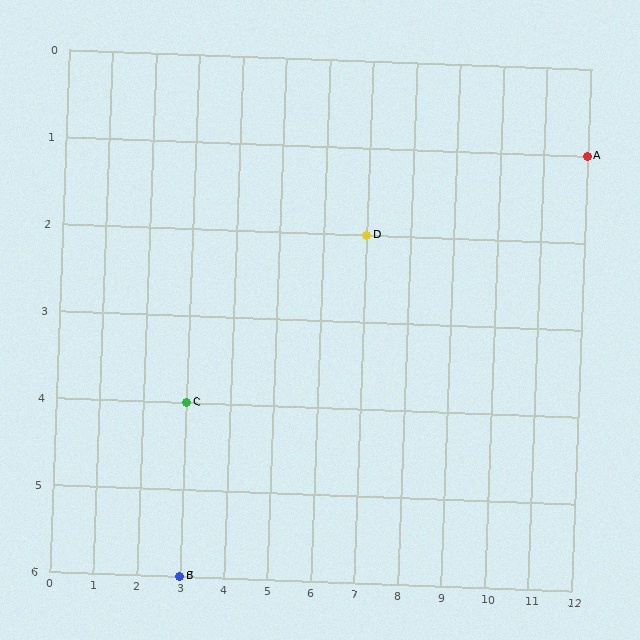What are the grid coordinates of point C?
Point C is at grid coordinates (3, 4).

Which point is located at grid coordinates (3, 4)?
Point C is at (3, 4).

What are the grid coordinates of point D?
Point D is at grid coordinates (7, 2).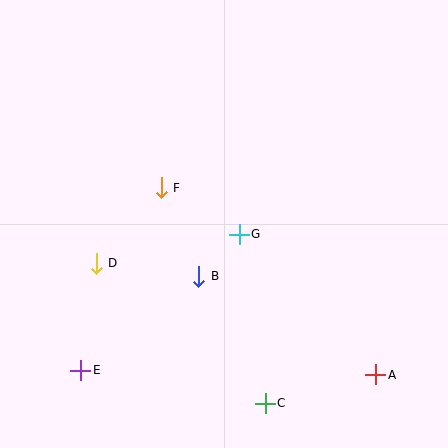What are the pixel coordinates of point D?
Point D is at (96, 263).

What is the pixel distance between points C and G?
The distance between C and G is 171 pixels.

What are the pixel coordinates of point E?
Point E is at (81, 370).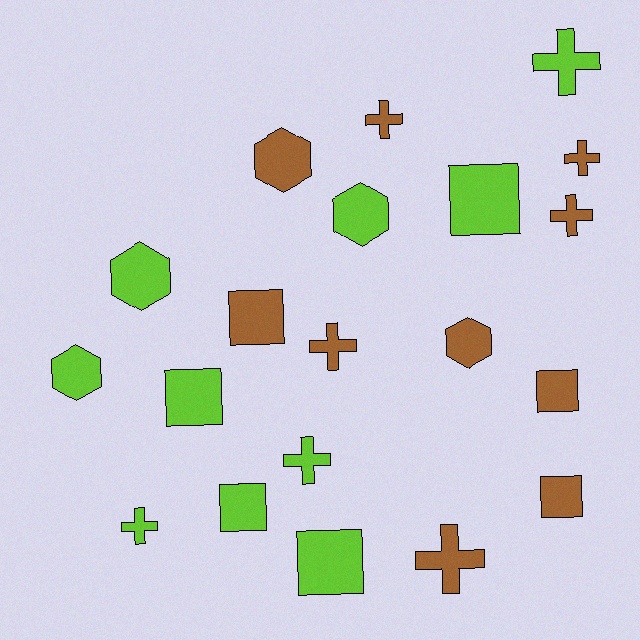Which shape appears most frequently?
Cross, with 8 objects.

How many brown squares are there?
There are 3 brown squares.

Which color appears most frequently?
Lime, with 10 objects.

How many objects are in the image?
There are 20 objects.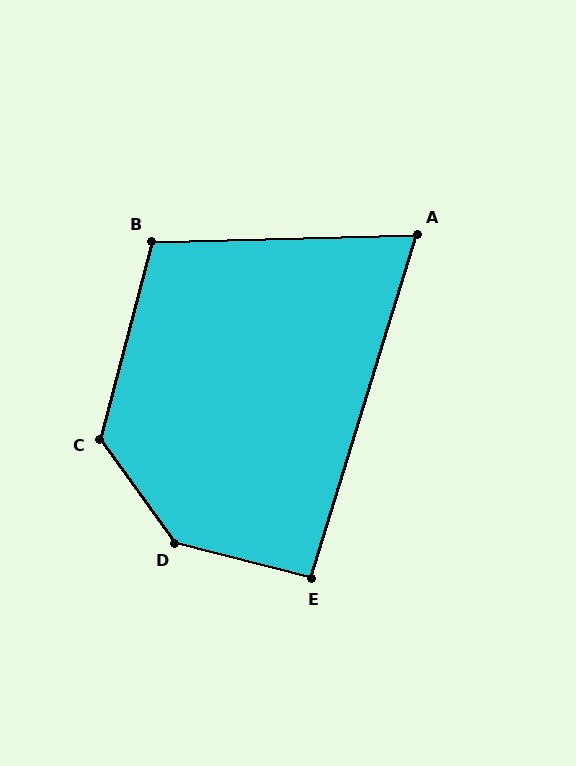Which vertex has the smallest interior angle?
A, at approximately 71 degrees.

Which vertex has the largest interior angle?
D, at approximately 140 degrees.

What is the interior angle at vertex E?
Approximately 93 degrees (approximately right).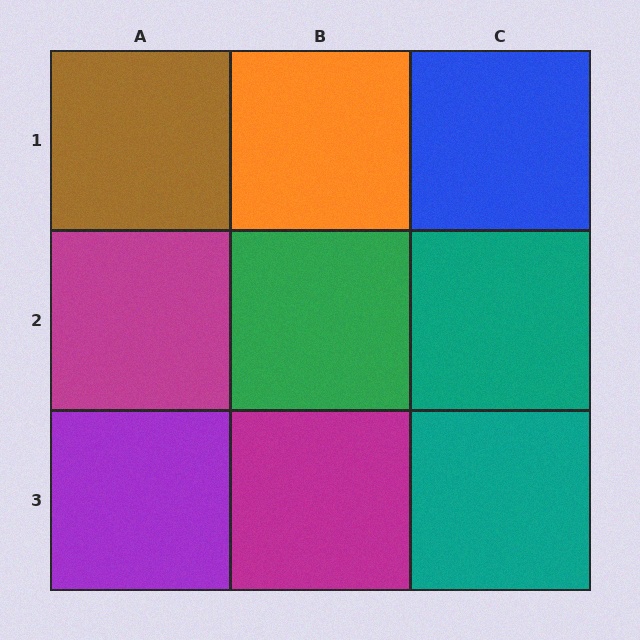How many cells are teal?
2 cells are teal.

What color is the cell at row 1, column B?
Orange.